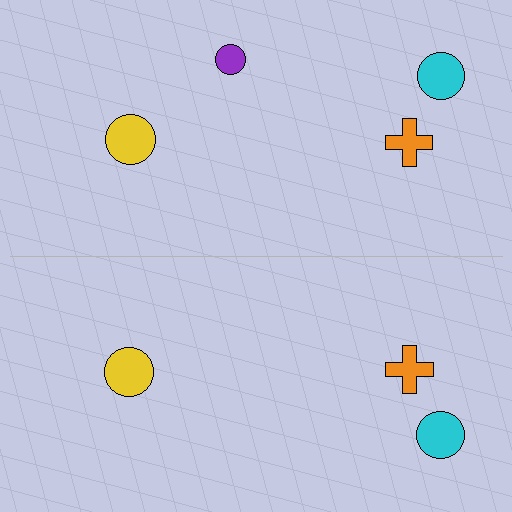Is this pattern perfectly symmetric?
No, the pattern is not perfectly symmetric. A purple circle is missing from the bottom side.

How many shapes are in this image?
There are 7 shapes in this image.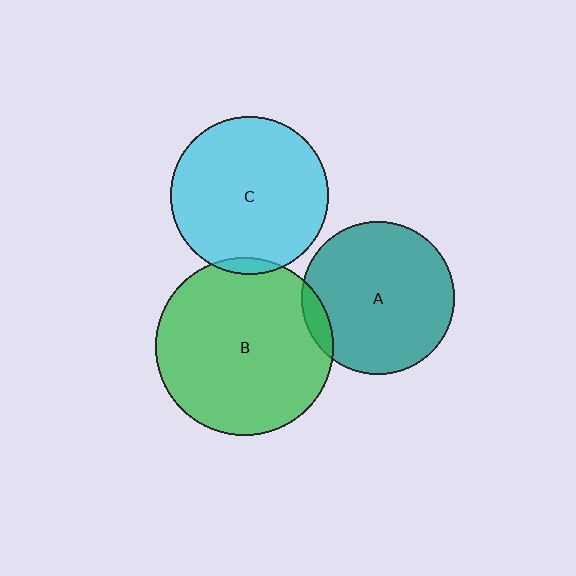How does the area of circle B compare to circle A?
Approximately 1.4 times.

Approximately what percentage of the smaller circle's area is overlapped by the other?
Approximately 5%.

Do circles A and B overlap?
Yes.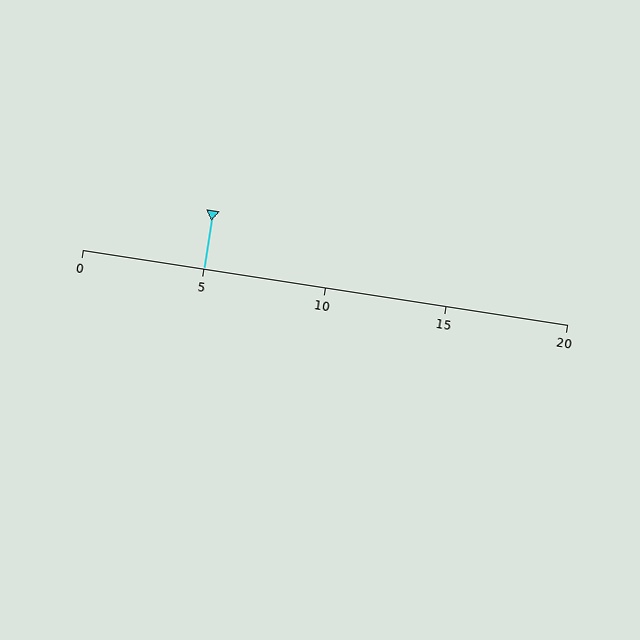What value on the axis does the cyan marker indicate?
The marker indicates approximately 5.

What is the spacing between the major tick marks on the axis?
The major ticks are spaced 5 apart.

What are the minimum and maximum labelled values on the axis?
The axis runs from 0 to 20.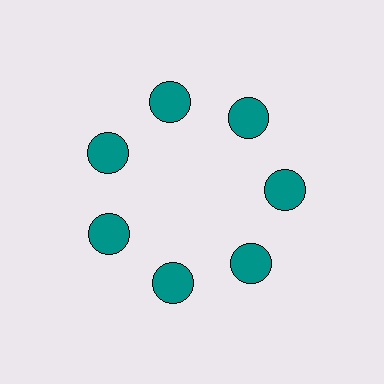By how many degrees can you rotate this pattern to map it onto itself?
The pattern maps onto itself every 51 degrees of rotation.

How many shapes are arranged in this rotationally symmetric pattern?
There are 7 shapes, arranged in 7 groups of 1.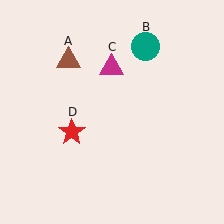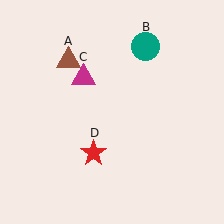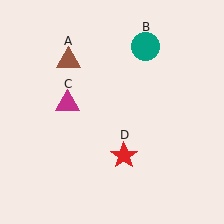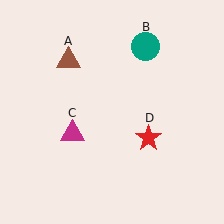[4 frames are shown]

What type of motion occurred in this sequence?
The magenta triangle (object C), red star (object D) rotated counterclockwise around the center of the scene.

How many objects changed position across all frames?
2 objects changed position: magenta triangle (object C), red star (object D).